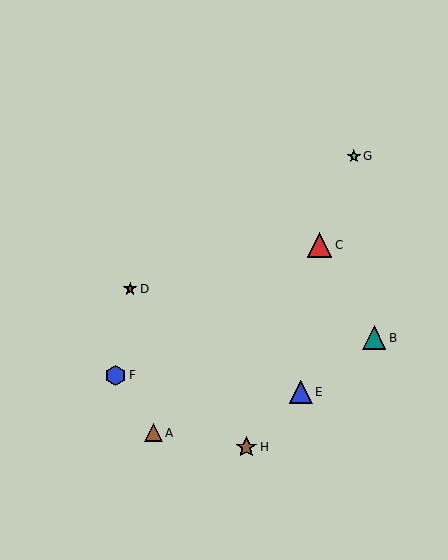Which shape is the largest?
The red triangle (labeled C) is the largest.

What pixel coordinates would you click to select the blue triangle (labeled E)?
Click at (301, 392) to select the blue triangle E.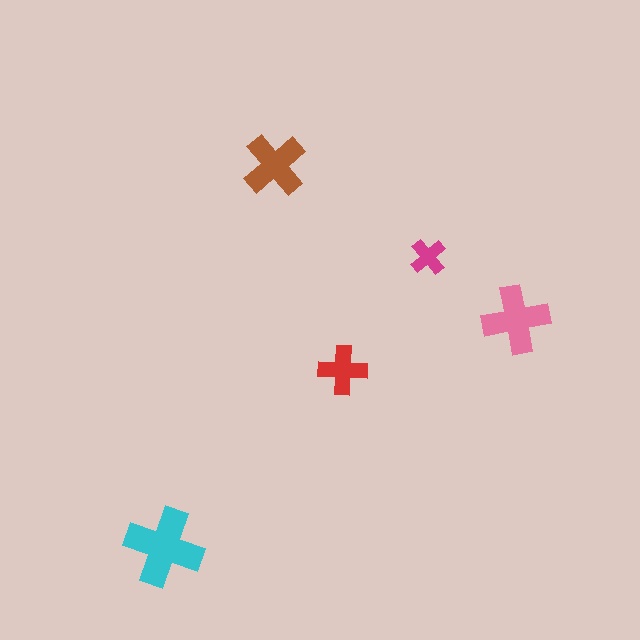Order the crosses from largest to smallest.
the cyan one, the pink one, the brown one, the red one, the magenta one.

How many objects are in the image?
There are 5 objects in the image.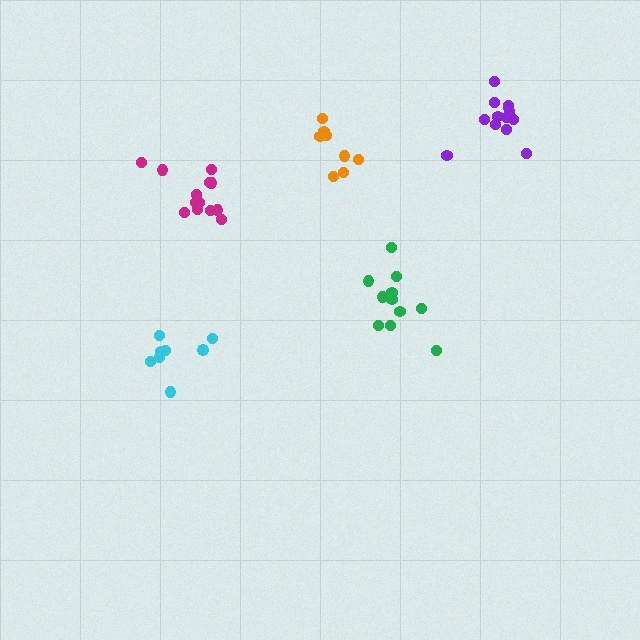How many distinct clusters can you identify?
There are 5 distinct clusters.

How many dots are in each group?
Group 1: 8 dots, Group 2: 8 dots, Group 3: 13 dots, Group 4: 13 dots, Group 5: 12 dots (54 total).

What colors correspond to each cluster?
The clusters are colored: cyan, orange, purple, magenta, green.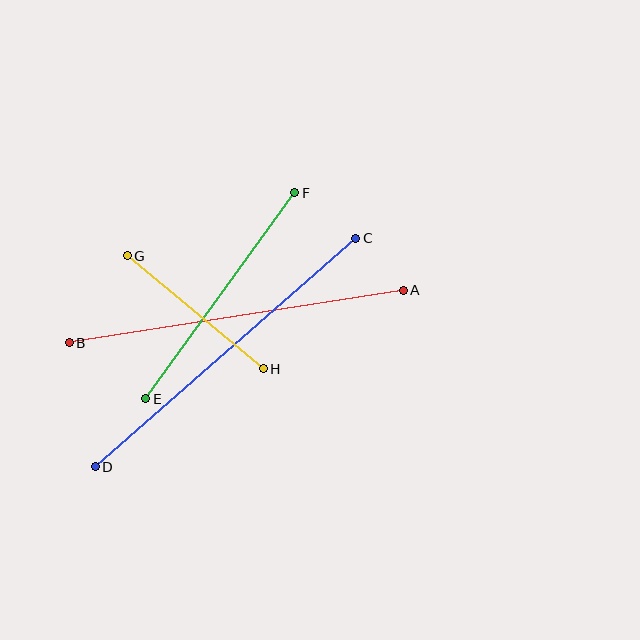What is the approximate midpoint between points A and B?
The midpoint is at approximately (236, 316) pixels.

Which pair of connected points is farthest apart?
Points C and D are farthest apart.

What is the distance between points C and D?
The distance is approximately 347 pixels.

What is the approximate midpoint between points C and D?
The midpoint is at approximately (226, 353) pixels.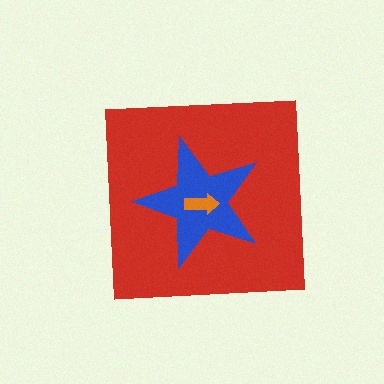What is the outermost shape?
The red square.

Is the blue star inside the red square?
Yes.